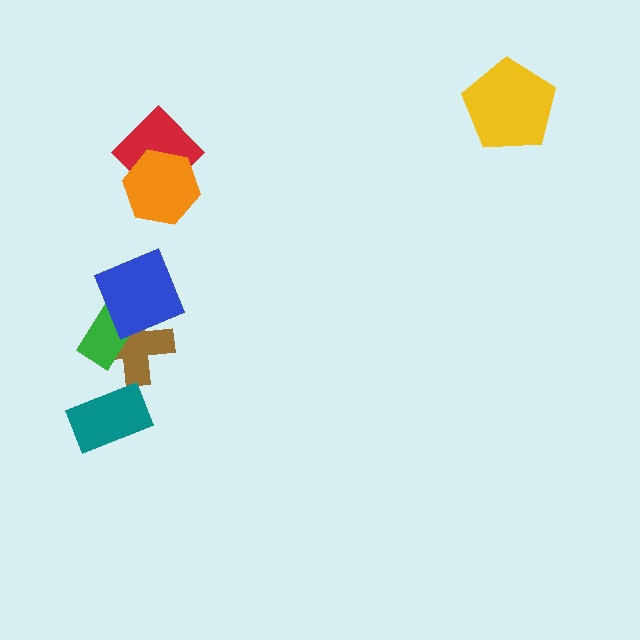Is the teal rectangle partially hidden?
No, no other shape covers it.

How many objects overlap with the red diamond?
1 object overlaps with the red diamond.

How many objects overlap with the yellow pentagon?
0 objects overlap with the yellow pentagon.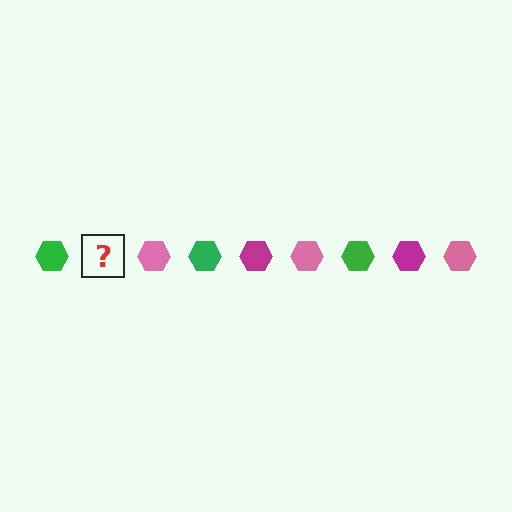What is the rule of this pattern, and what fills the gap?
The rule is that the pattern cycles through green, magenta, pink hexagons. The gap should be filled with a magenta hexagon.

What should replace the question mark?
The question mark should be replaced with a magenta hexagon.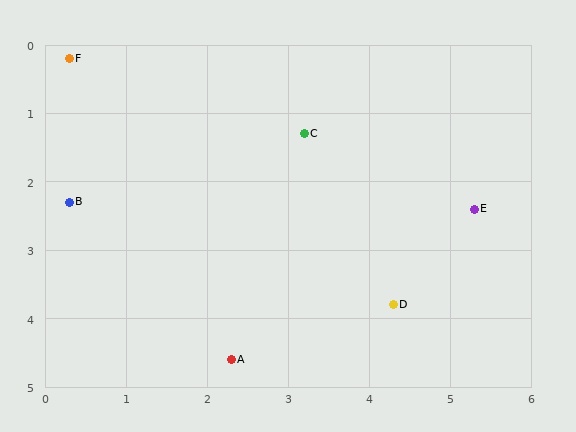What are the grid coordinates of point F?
Point F is at approximately (0.3, 0.2).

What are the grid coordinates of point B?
Point B is at approximately (0.3, 2.3).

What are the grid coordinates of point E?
Point E is at approximately (5.3, 2.4).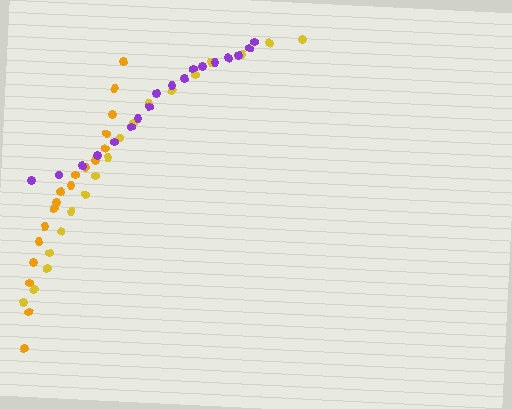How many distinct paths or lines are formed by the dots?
There are 3 distinct paths.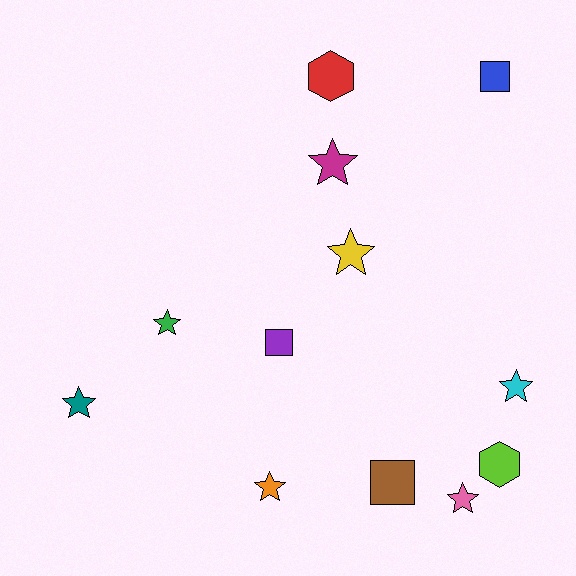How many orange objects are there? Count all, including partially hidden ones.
There is 1 orange object.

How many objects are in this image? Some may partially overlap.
There are 12 objects.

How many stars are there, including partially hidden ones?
There are 7 stars.